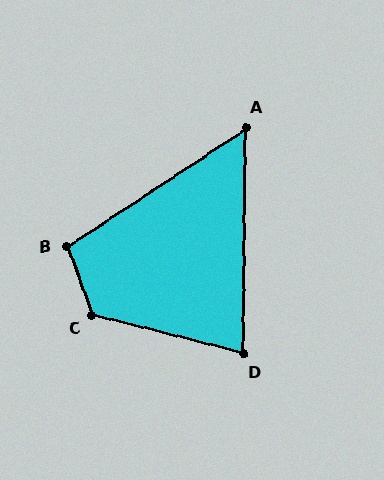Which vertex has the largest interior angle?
C, at approximately 124 degrees.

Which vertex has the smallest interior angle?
A, at approximately 56 degrees.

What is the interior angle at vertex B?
Approximately 104 degrees (obtuse).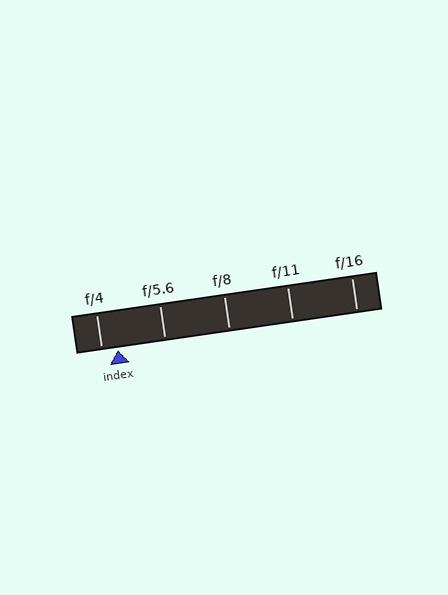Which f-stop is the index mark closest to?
The index mark is closest to f/4.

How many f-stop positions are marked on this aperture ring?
There are 5 f-stop positions marked.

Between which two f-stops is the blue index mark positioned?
The index mark is between f/4 and f/5.6.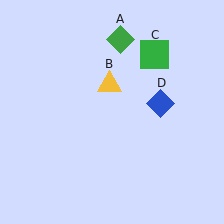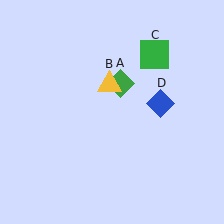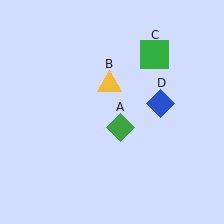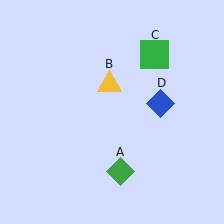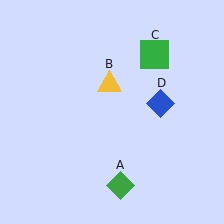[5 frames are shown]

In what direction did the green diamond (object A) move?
The green diamond (object A) moved down.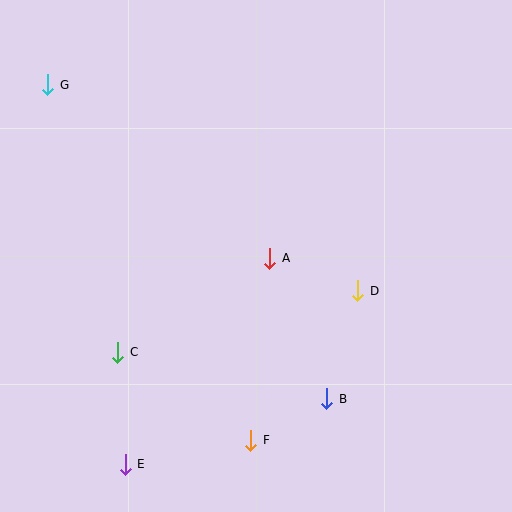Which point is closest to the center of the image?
Point A at (270, 258) is closest to the center.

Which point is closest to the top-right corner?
Point D is closest to the top-right corner.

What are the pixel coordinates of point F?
Point F is at (251, 440).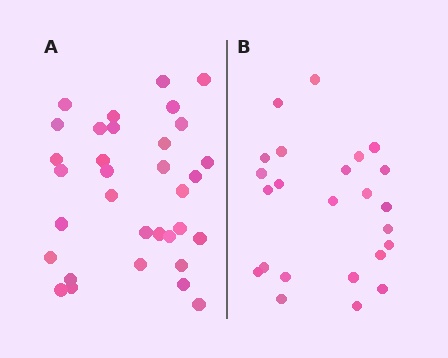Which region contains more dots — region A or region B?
Region A (the left region) has more dots.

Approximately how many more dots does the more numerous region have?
Region A has roughly 8 or so more dots than region B.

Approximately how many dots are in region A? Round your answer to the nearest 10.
About 30 dots. (The exact count is 33, which rounds to 30.)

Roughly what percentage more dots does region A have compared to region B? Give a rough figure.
About 40% more.